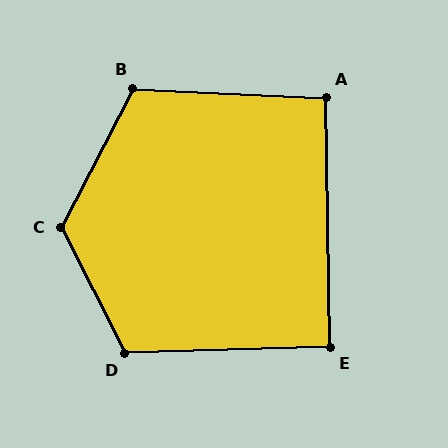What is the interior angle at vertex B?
Approximately 115 degrees (obtuse).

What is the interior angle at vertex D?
Approximately 115 degrees (obtuse).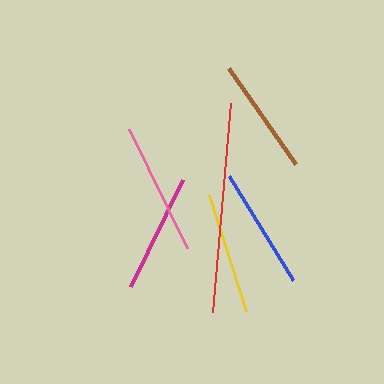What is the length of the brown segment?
The brown segment is approximately 117 pixels long.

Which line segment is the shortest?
The brown line is the shortest at approximately 117 pixels.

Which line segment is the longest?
The red line is the longest at approximately 210 pixels.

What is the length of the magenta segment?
The magenta segment is approximately 119 pixels long.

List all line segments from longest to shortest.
From longest to shortest: red, pink, blue, yellow, magenta, brown.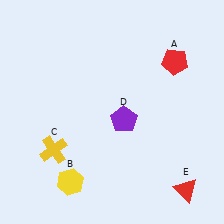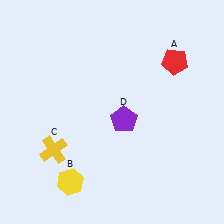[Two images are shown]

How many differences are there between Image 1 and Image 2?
There is 1 difference between the two images.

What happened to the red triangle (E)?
The red triangle (E) was removed in Image 2. It was in the bottom-right area of Image 1.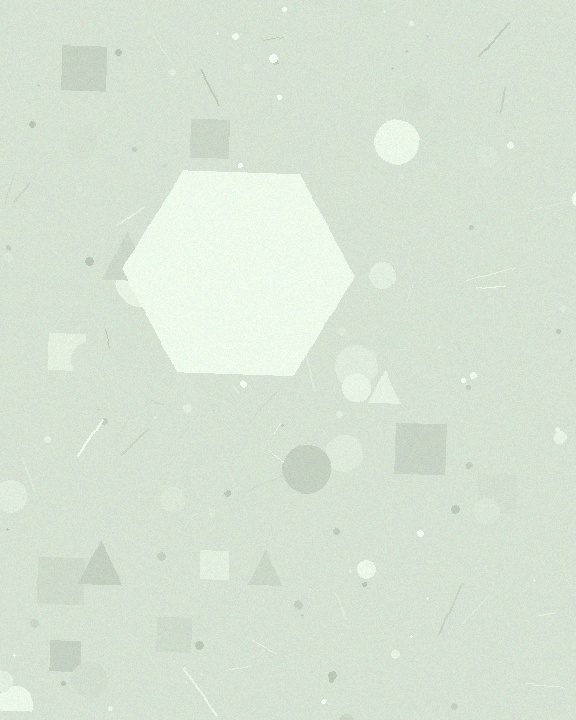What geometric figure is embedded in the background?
A hexagon is embedded in the background.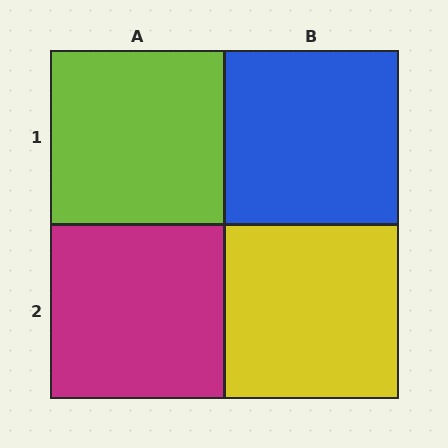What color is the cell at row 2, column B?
Yellow.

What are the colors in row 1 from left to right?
Lime, blue.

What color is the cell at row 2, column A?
Magenta.